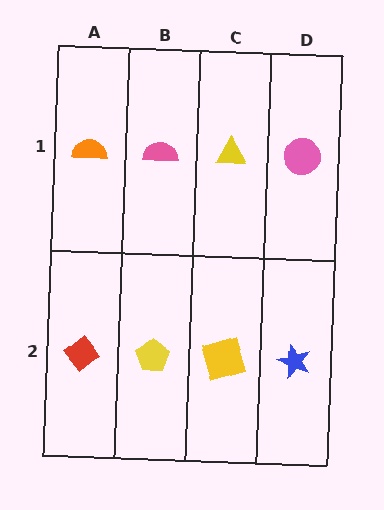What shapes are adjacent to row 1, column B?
A yellow pentagon (row 2, column B), an orange semicircle (row 1, column A), a yellow triangle (row 1, column C).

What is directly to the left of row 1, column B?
An orange semicircle.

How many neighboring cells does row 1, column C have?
3.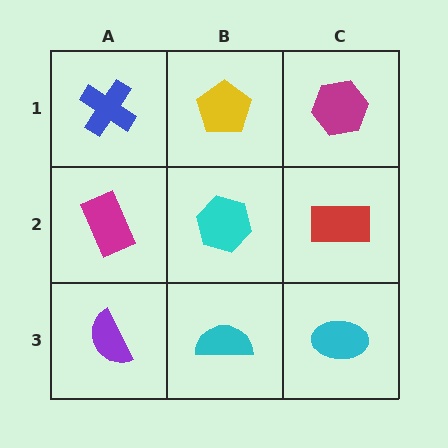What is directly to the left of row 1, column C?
A yellow pentagon.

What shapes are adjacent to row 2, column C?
A magenta hexagon (row 1, column C), a cyan ellipse (row 3, column C), a cyan hexagon (row 2, column B).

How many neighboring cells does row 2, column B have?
4.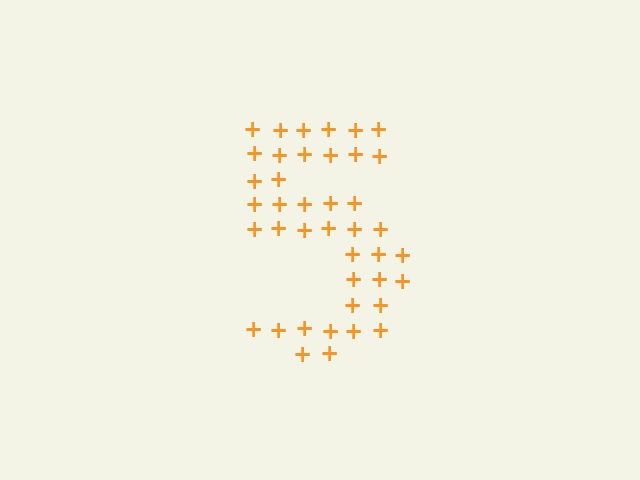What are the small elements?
The small elements are plus signs.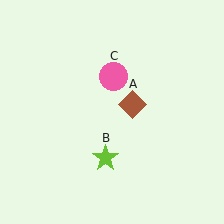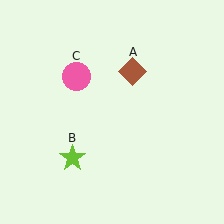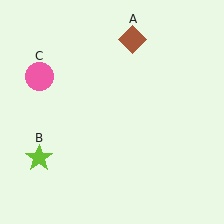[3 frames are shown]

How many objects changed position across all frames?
3 objects changed position: brown diamond (object A), lime star (object B), pink circle (object C).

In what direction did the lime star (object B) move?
The lime star (object B) moved left.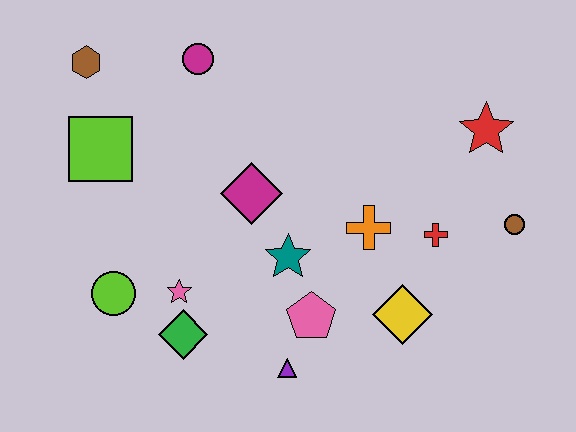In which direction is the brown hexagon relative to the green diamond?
The brown hexagon is above the green diamond.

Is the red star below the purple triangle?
No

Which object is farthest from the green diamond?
The red star is farthest from the green diamond.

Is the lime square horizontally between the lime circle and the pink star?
No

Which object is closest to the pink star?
The green diamond is closest to the pink star.